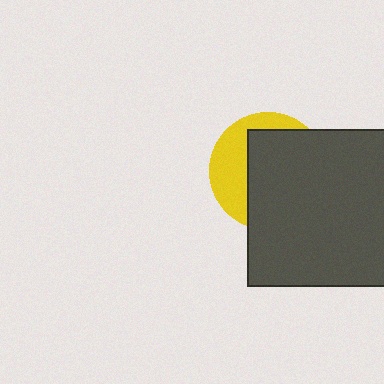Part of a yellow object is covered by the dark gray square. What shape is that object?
It is a circle.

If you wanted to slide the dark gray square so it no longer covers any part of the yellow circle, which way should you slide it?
Slide it right — that is the most direct way to separate the two shapes.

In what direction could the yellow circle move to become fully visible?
The yellow circle could move left. That would shift it out from behind the dark gray square entirely.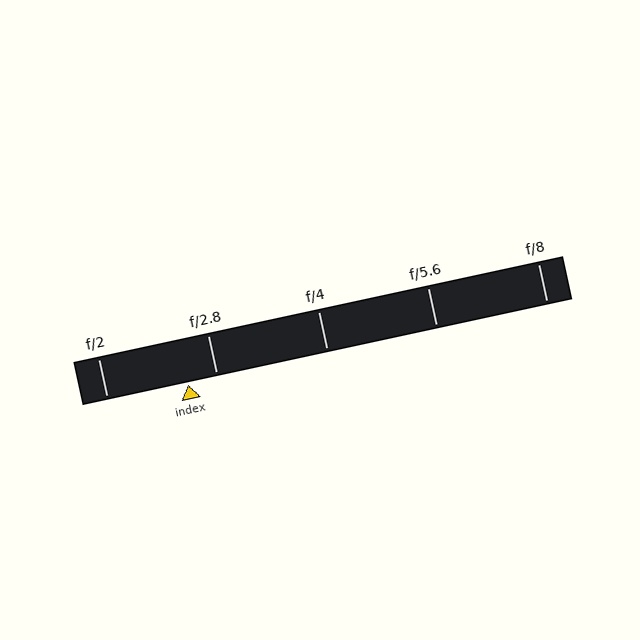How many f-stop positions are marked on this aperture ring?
There are 5 f-stop positions marked.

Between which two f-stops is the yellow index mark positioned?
The index mark is between f/2 and f/2.8.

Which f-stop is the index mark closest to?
The index mark is closest to f/2.8.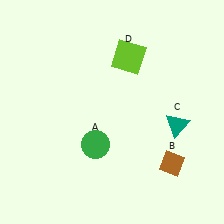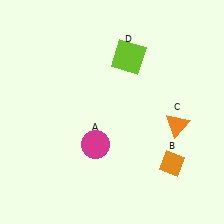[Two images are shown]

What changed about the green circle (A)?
In Image 1, A is green. In Image 2, it changed to magenta.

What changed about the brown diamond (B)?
In Image 1, B is brown. In Image 2, it changed to orange.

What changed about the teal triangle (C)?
In Image 1, C is teal. In Image 2, it changed to orange.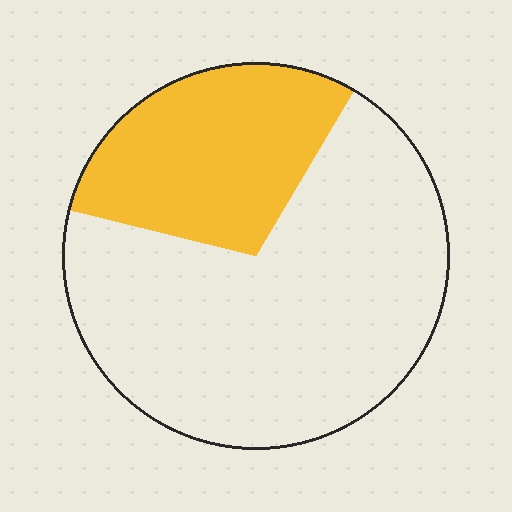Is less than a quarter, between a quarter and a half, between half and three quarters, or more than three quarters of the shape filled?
Between a quarter and a half.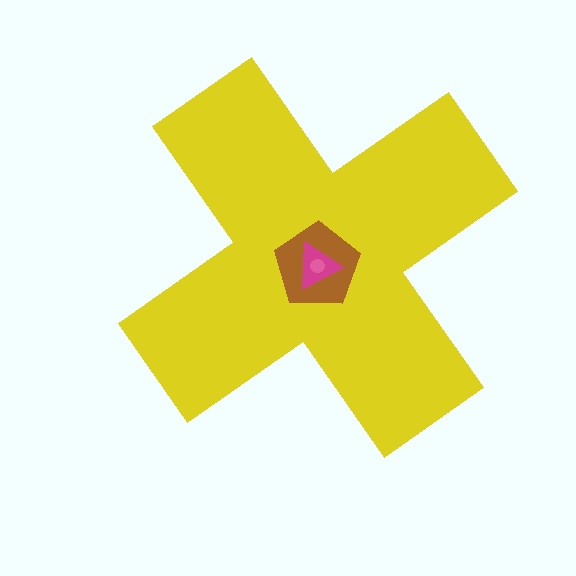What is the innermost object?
The pink circle.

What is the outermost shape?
The yellow cross.